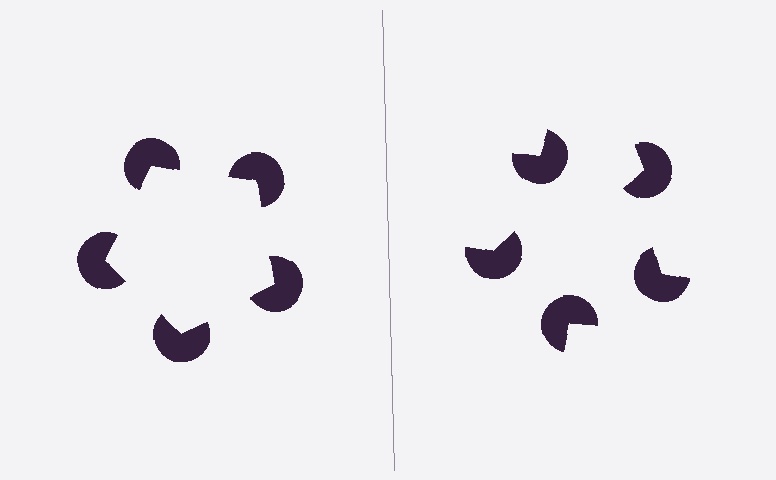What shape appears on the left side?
An illusory pentagon.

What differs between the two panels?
The pac-man discs are positioned identically on both sides; only the wedge orientations differ. On the left they align to a pentagon; on the right they are misaligned.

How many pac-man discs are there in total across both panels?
10 — 5 on each side.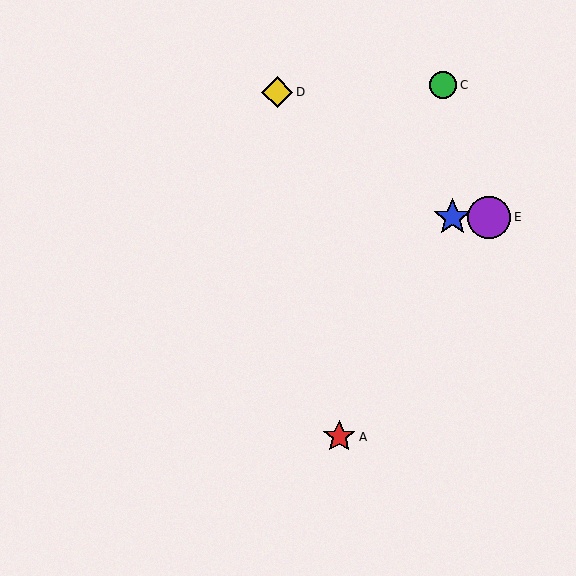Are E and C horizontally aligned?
No, E is at y≈217 and C is at y≈85.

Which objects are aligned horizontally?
Objects B, E are aligned horizontally.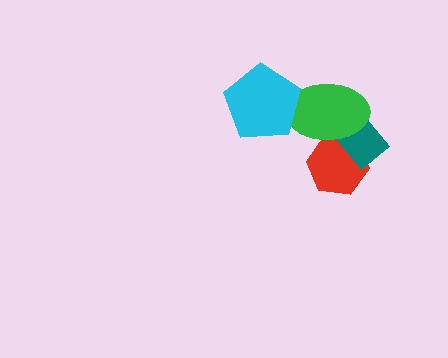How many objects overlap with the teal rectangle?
2 objects overlap with the teal rectangle.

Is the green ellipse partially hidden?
Yes, it is partially covered by another shape.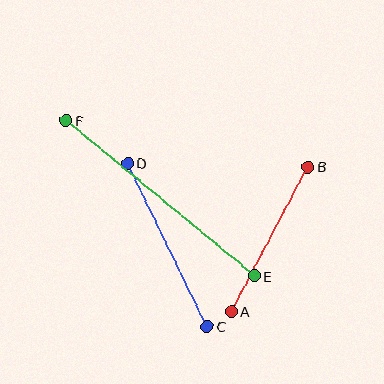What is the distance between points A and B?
The distance is approximately 163 pixels.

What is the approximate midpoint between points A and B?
The midpoint is at approximately (270, 239) pixels.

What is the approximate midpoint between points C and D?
The midpoint is at approximately (167, 245) pixels.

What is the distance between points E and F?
The distance is approximately 244 pixels.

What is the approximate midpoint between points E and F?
The midpoint is at approximately (160, 198) pixels.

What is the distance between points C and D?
The distance is approximately 181 pixels.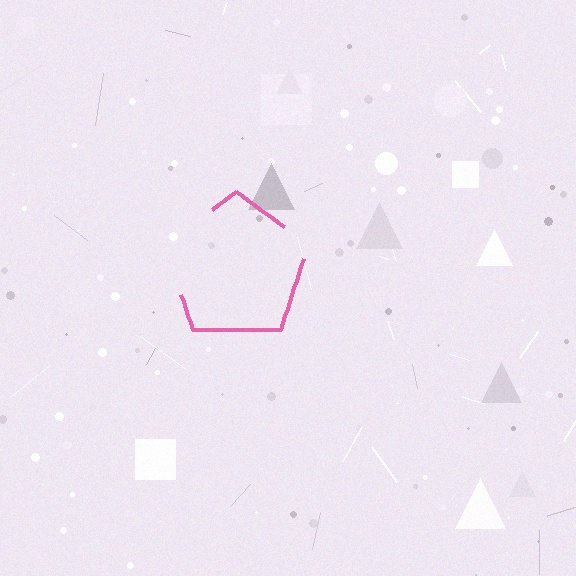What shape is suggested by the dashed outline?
The dashed outline suggests a pentagon.